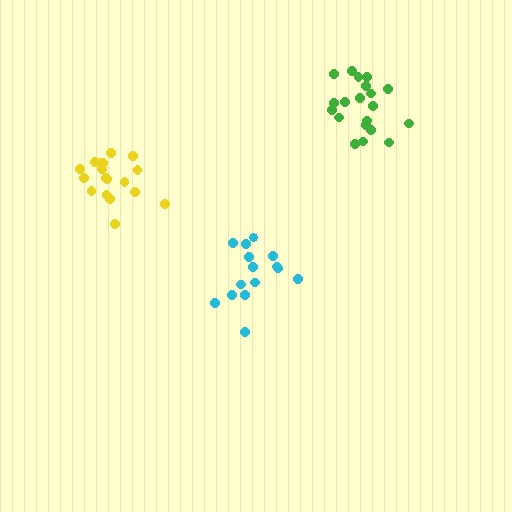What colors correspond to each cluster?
The clusters are colored: yellow, cyan, green.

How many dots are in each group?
Group 1: 18 dots, Group 2: 15 dots, Group 3: 21 dots (54 total).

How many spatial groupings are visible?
There are 3 spatial groupings.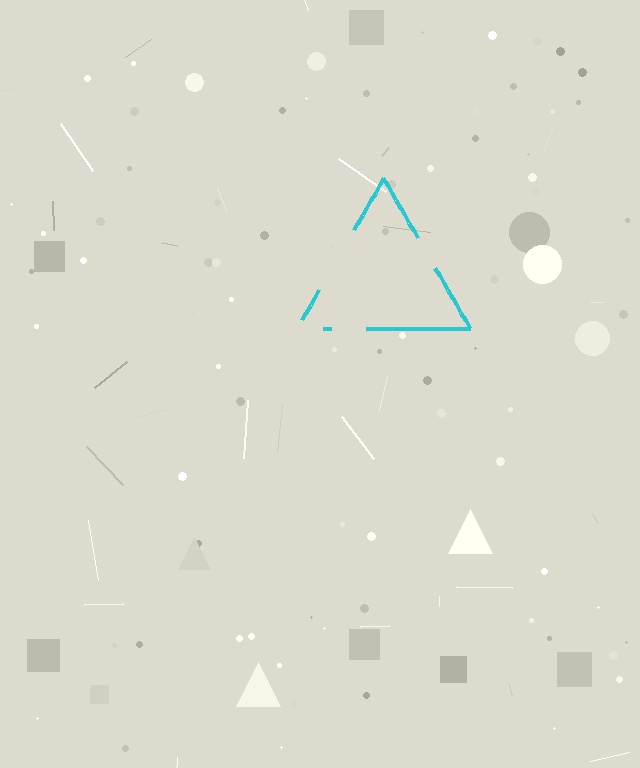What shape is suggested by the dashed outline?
The dashed outline suggests a triangle.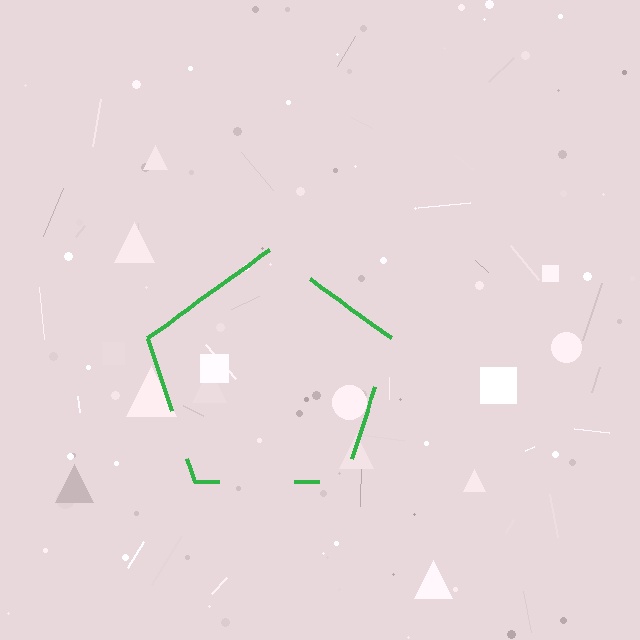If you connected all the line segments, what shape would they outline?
They would outline a pentagon.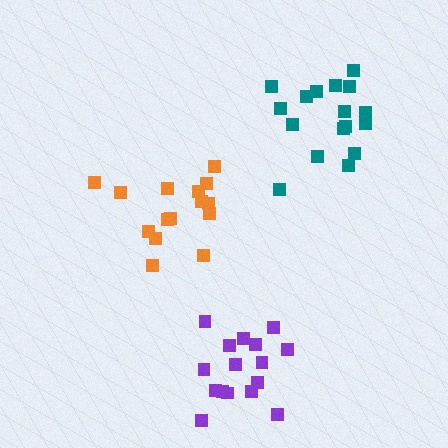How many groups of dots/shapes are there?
There are 3 groups.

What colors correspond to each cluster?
The clusters are colored: orange, purple, teal.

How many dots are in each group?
Group 1: 15 dots, Group 2: 16 dots, Group 3: 17 dots (48 total).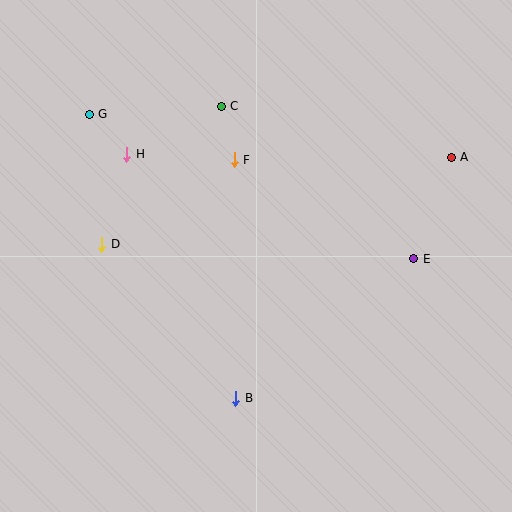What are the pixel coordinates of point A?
Point A is at (451, 157).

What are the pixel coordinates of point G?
Point G is at (89, 114).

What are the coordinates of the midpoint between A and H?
The midpoint between A and H is at (289, 156).